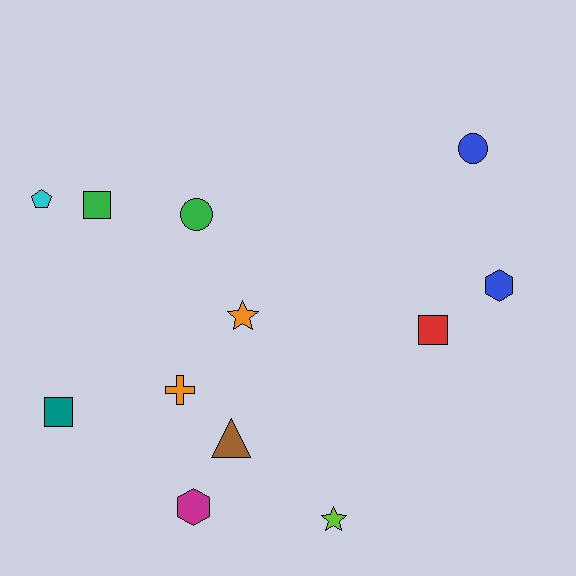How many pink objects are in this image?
There are no pink objects.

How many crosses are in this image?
There is 1 cross.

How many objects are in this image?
There are 12 objects.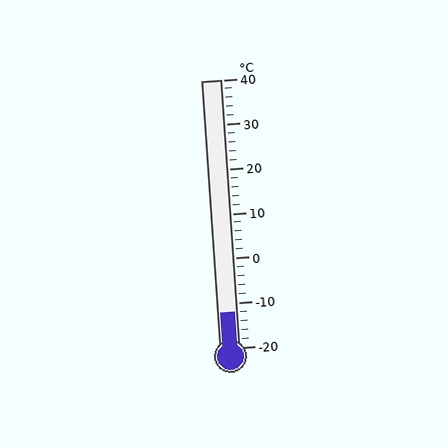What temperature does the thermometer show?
The thermometer shows approximately -12°C.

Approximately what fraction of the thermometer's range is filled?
The thermometer is filled to approximately 15% of its range.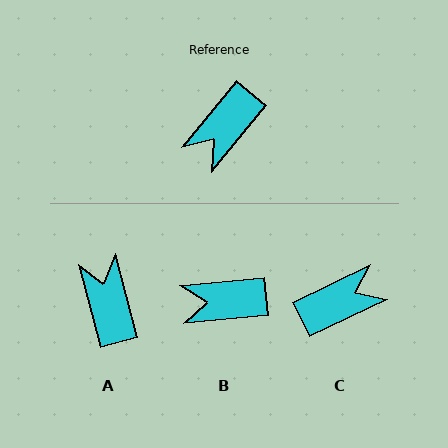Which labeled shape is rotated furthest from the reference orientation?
C, about 155 degrees away.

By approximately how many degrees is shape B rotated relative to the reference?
Approximately 45 degrees clockwise.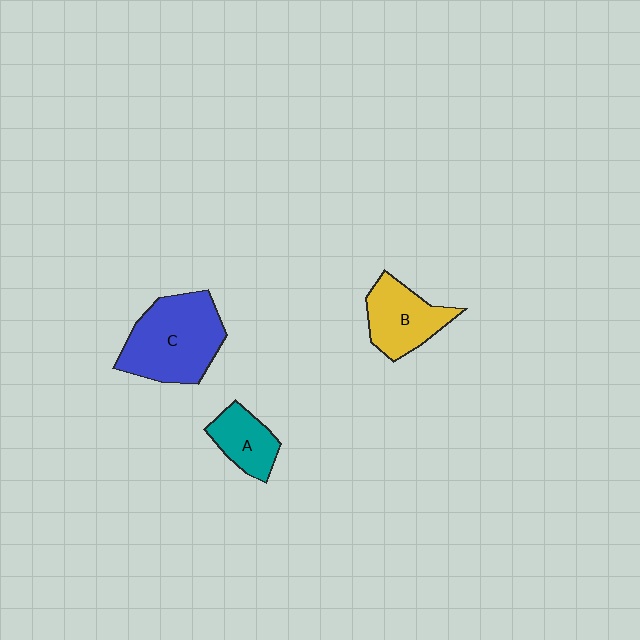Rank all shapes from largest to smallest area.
From largest to smallest: C (blue), B (yellow), A (teal).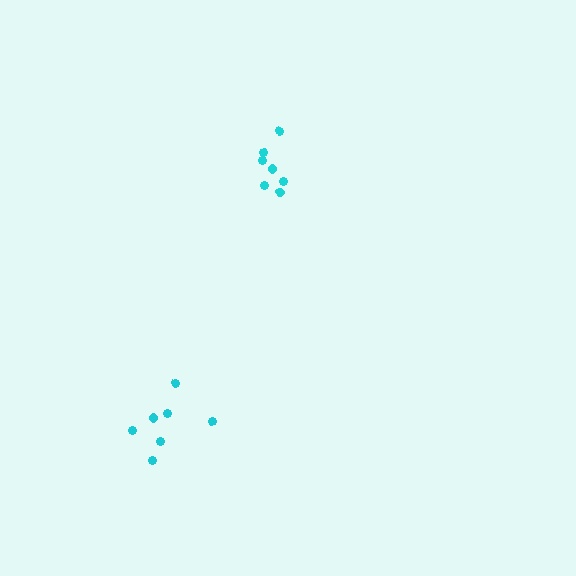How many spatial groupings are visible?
There are 2 spatial groupings.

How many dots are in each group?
Group 1: 7 dots, Group 2: 7 dots (14 total).